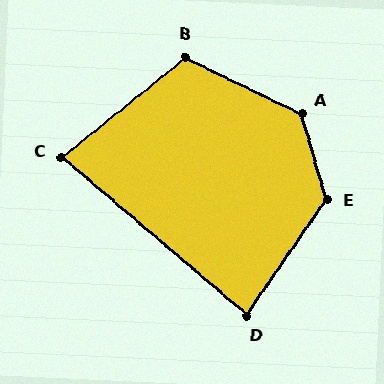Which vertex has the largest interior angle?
A, at approximately 132 degrees.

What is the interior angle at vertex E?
Approximately 129 degrees (obtuse).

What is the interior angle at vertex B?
Approximately 115 degrees (obtuse).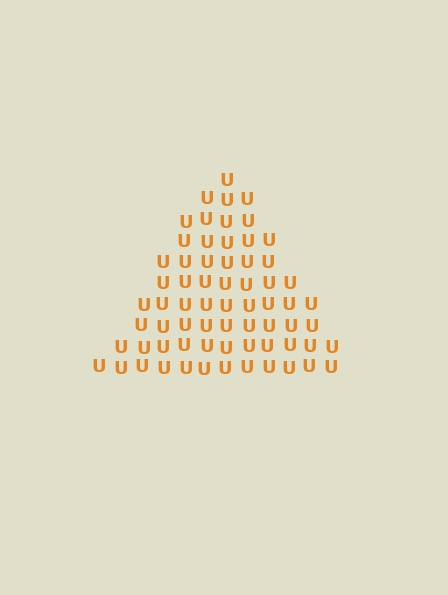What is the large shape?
The large shape is a triangle.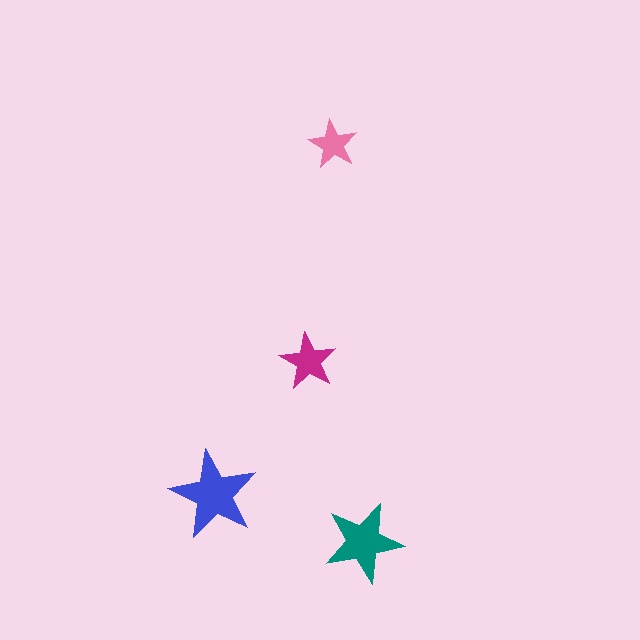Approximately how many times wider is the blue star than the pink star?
About 2 times wider.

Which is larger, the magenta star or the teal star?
The teal one.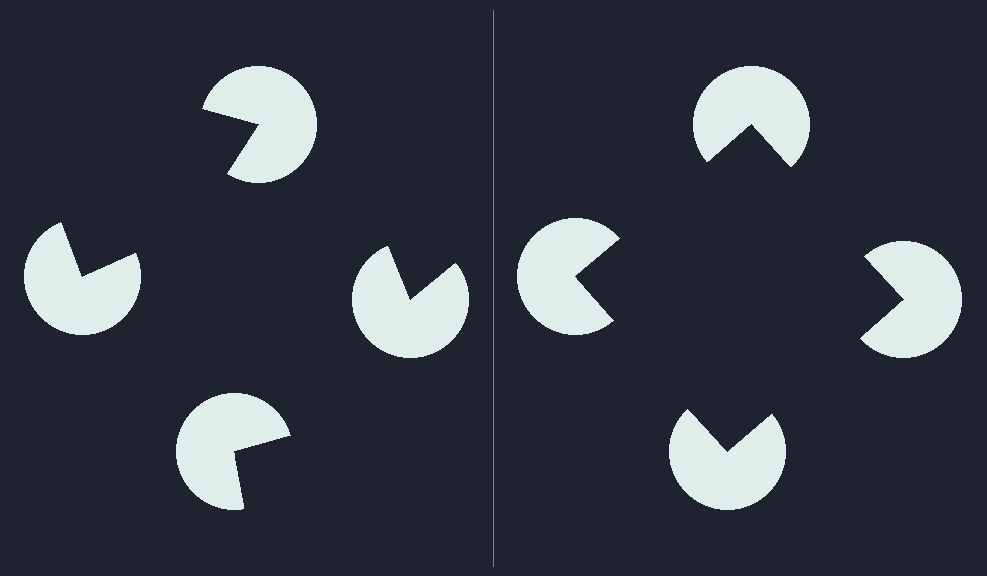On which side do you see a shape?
An illusory square appears on the right side. On the left side the wedge cuts are rotated, so no coherent shape forms.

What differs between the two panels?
The pac-man discs are positioned identically on both sides; only the wedge orientations differ. On the right they align to a square; on the left they are misaligned.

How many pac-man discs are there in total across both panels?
8 — 4 on each side.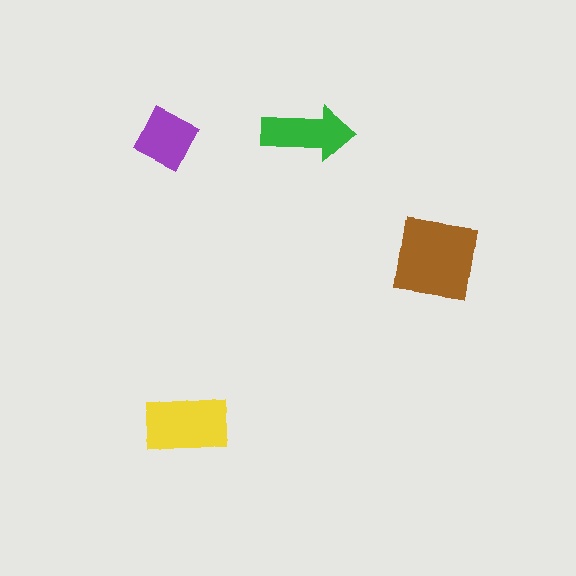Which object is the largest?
The brown square.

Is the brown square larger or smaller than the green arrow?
Larger.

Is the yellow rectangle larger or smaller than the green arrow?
Larger.